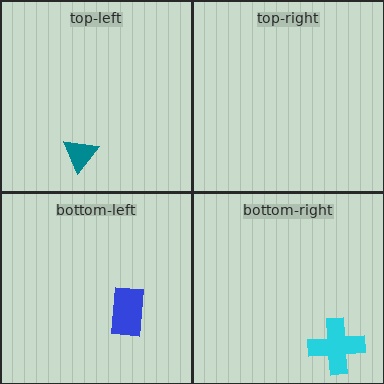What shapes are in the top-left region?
The teal triangle.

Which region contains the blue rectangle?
The bottom-left region.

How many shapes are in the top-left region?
1.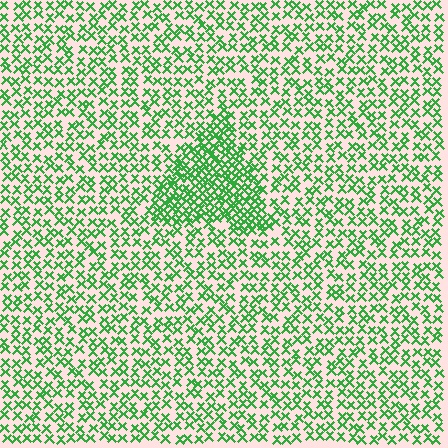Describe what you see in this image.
The image contains small green elements arranged at two different densities. A triangle-shaped region is visible where the elements are more densely packed than the surrounding area.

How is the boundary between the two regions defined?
The boundary is defined by a change in element density (approximately 2.0x ratio). All elements are the same color, size, and shape.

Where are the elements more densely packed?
The elements are more densely packed inside the triangle boundary.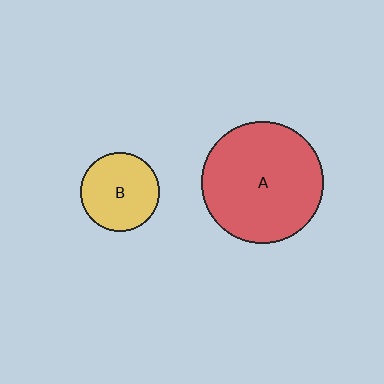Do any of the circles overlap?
No, none of the circles overlap.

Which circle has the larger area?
Circle A (red).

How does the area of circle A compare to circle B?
Approximately 2.4 times.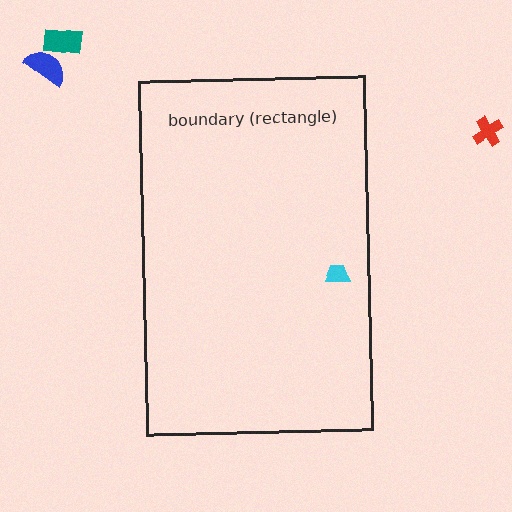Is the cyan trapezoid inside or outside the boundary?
Inside.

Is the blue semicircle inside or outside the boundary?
Outside.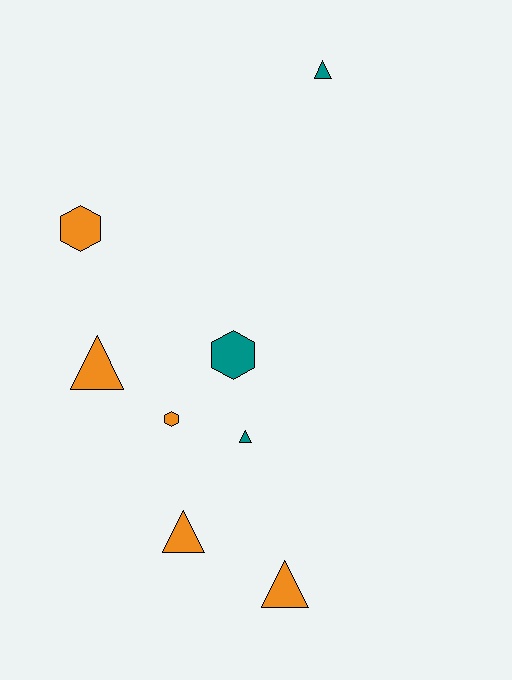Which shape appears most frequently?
Triangle, with 5 objects.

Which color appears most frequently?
Orange, with 5 objects.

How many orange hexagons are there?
There are 2 orange hexagons.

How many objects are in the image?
There are 8 objects.